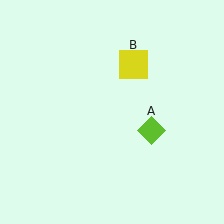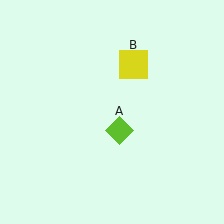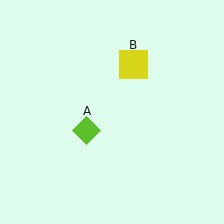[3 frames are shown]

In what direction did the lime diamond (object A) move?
The lime diamond (object A) moved left.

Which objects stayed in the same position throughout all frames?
Yellow square (object B) remained stationary.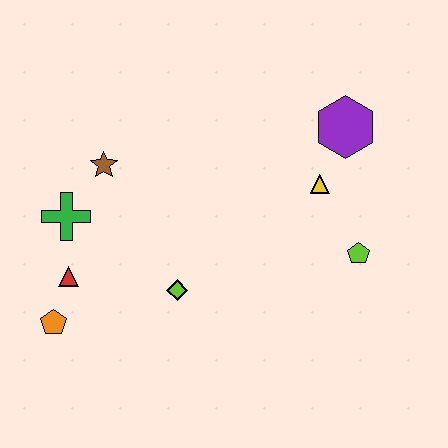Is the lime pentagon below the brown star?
Yes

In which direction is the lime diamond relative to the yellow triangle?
The lime diamond is to the left of the yellow triangle.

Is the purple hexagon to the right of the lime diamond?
Yes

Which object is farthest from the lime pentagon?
The orange pentagon is farthest from the lime pentagon.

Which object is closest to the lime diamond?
The red triangle is closest to the lime diamond.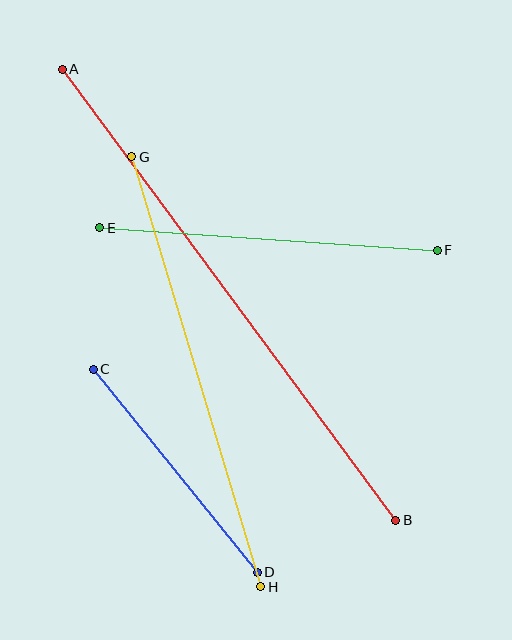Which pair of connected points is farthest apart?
Points A and B are farthest apart.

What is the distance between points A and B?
The distance is approximately 561 pixels.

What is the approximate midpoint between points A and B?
The midpoint is at approximately (229, 295) pixels.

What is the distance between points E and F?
The distance is approximately 338 pixels.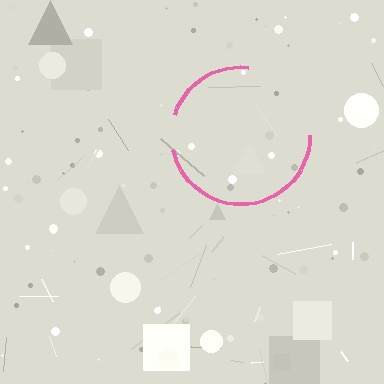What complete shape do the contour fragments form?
The contour fragments form a circle.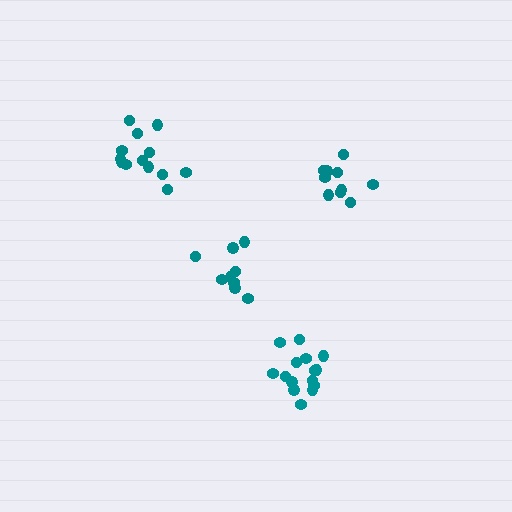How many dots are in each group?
Group 1: 15 dots, Group 2: 13 dots, Group 3: 10 dots, Group 4: 9 dots (47 total).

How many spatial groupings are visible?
There are 4 spatial groupings.